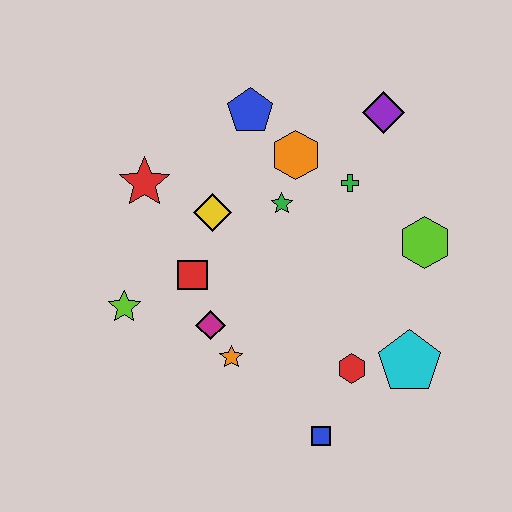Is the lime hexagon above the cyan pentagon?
Yes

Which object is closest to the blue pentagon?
The orange hexagon is closest to the blue pentagon.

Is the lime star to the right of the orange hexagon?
No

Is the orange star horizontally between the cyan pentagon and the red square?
Yes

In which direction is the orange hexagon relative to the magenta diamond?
The orange hexagon is above the magenta diamond.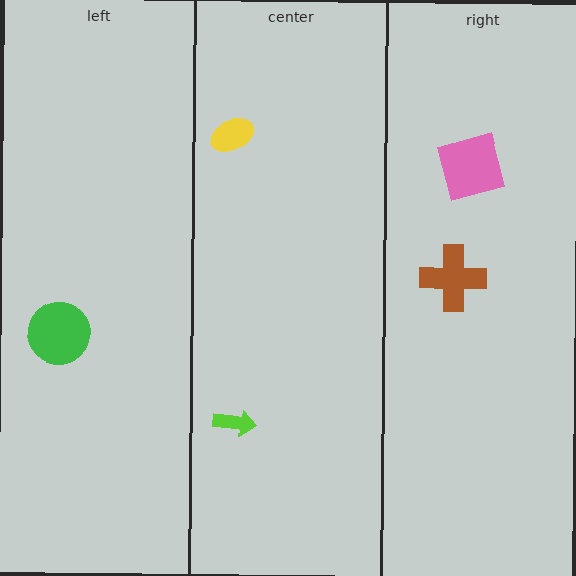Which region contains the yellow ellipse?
The center region.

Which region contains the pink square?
The right region.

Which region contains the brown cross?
The right region.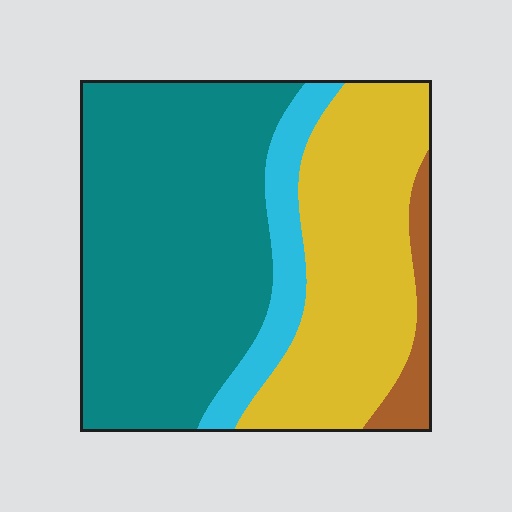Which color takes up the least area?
Brown, at roughly 5%.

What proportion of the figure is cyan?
Cyan covers 10% of the figure.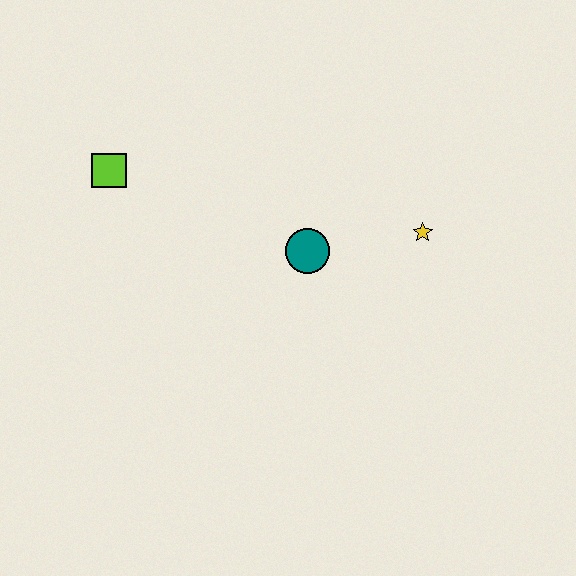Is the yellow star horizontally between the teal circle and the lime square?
No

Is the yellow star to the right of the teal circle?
Yes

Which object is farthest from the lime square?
The yellow star is farthest from the lime square.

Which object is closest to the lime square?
The teal circle is closest to the lime square.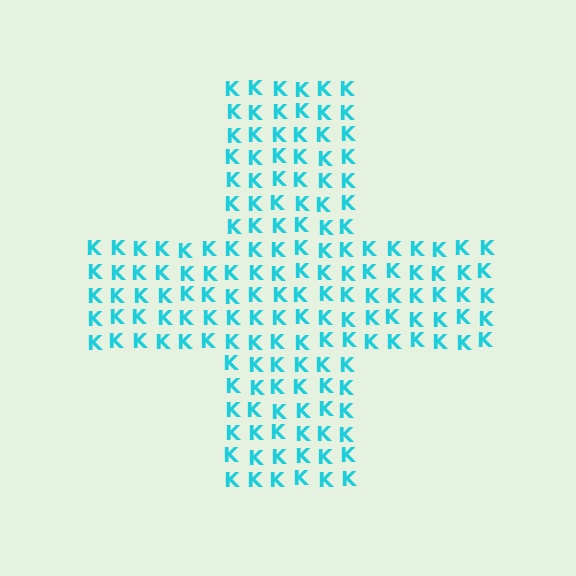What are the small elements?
The small elements are letter K's.